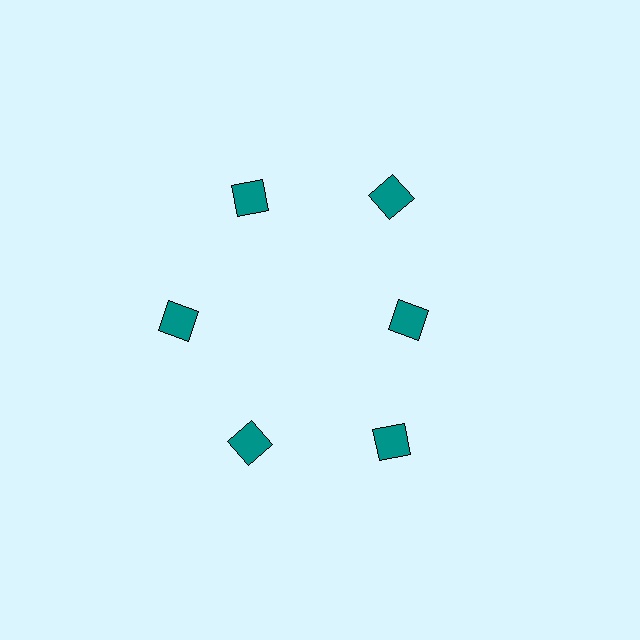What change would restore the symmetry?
The symmetry would be restored by moving it outward, back onto the ring so that all 6 squares sit at equal angles and equal distance from the center.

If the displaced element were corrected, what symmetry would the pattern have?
It would have 6-fold rotational symmetry — the pattern would map onto itself every 60 degrees.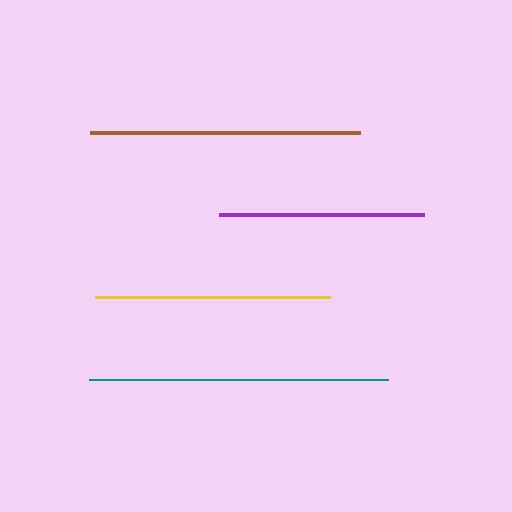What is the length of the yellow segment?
The yellow segment is approximately 235 pixels long.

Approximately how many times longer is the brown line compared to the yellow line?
The brown line is approximately 1.2 times the length of the yellow line.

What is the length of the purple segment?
The purple segment is approximately 205 pixels long.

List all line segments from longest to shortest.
From longest to shortest: teal, brown, yellow, purple.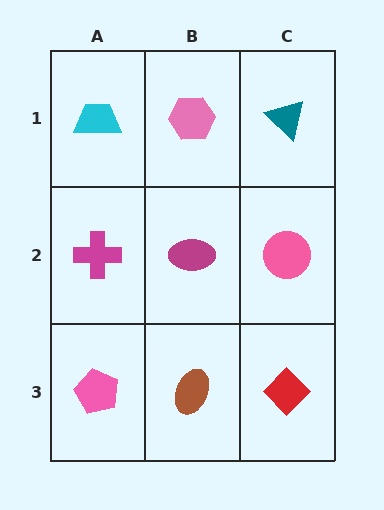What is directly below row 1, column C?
A pink circle.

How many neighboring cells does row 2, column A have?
3.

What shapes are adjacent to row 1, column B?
A magenta ellipse (row 2, column B), a cyan trapezoid (row 1, column A), a teal triangle (row 1, column C).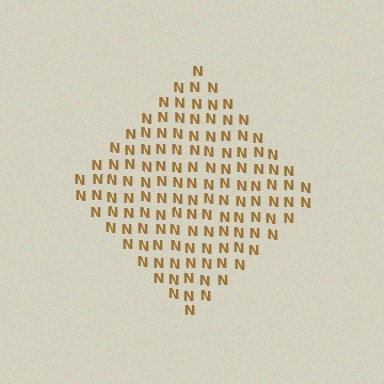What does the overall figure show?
The overall figure shows a diamond.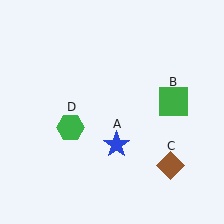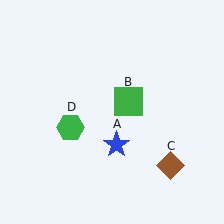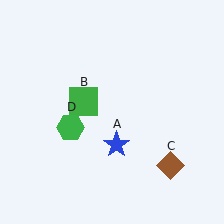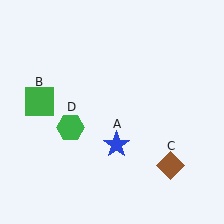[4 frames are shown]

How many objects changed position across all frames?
1 object changed position: green square (object B).